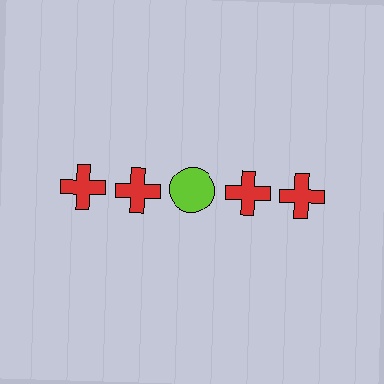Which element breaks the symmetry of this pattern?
The lime circle in the top row, center column breaks the symmetry. All other shapes are red crosses.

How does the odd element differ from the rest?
It differs in both color (lime instead of red) and shape (circle instead of cross).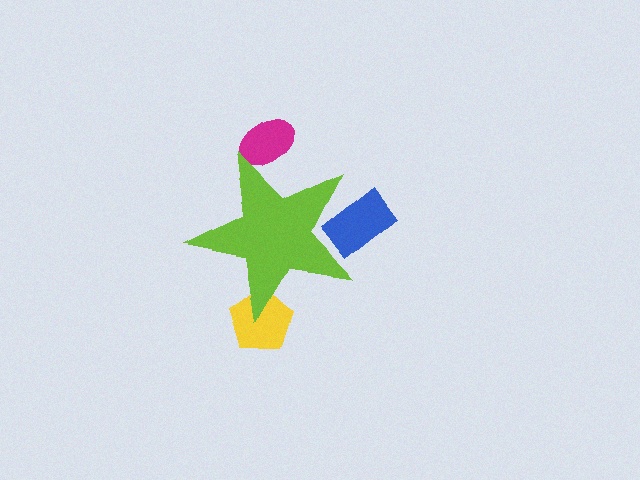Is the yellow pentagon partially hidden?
Yes, the yellow pentagon is partially hidden behind the lime star.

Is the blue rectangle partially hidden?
Yes, the blue rectangle is partially hidden behind the lime star.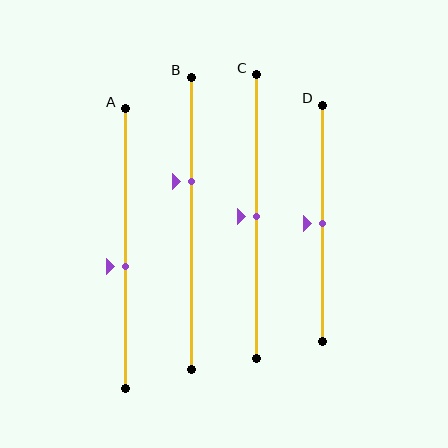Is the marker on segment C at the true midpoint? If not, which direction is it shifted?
Yes, the marker on segment C is at the true midpoint.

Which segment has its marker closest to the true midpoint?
Segment C has its marker closest to the true midpoint.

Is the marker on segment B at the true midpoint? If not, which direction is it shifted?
No, the marker on segment B is shifted upward by about 14% of the segment length.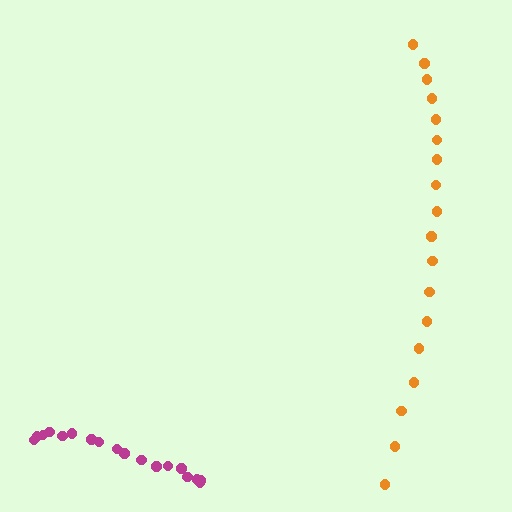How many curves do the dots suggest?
There are 2 distinct paths.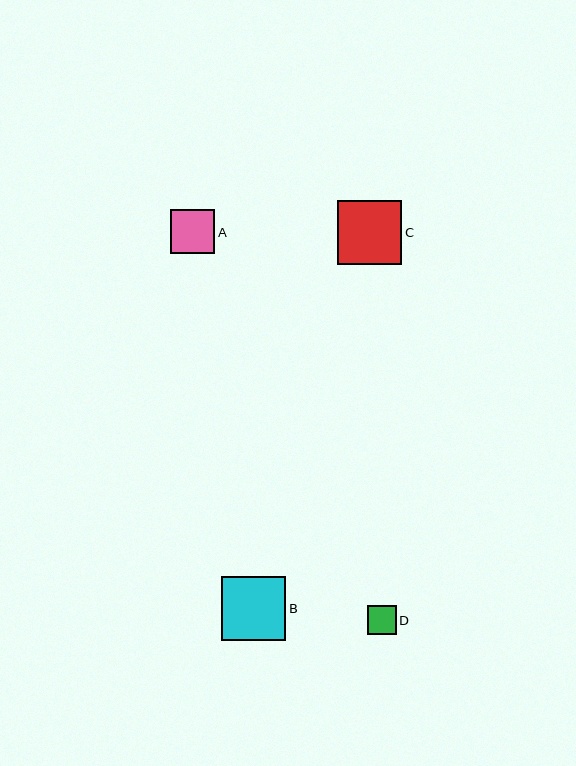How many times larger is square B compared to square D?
Square B is approximately 2.2 times the size of square D.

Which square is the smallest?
Square D is the smallest with a size of approximately 29 pixels.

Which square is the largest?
Square B is the largest with a size of approximately 64 pixels.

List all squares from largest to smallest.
From largest to smallest: B, C, A, D.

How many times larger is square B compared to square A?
Square B is approximately 1.5 times the size of square A.